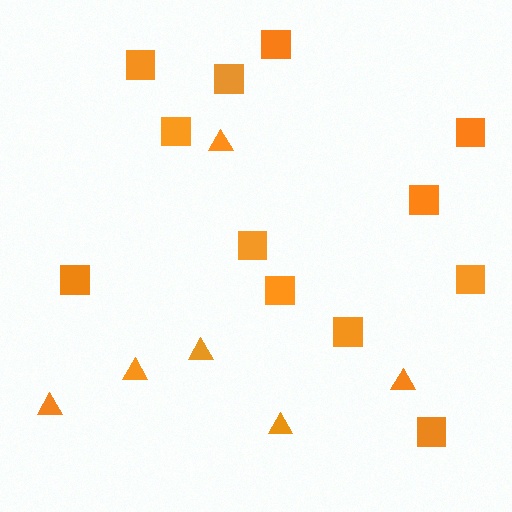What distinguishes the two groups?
There are 2 groups: one group of squares (12) and one group of triangles (6).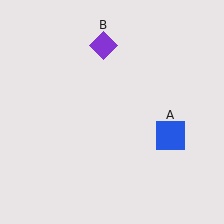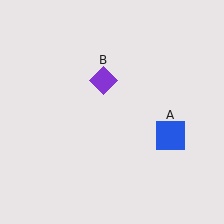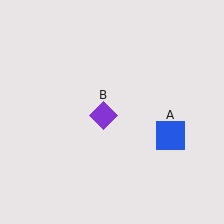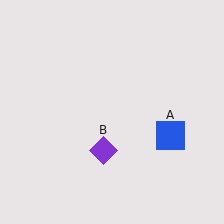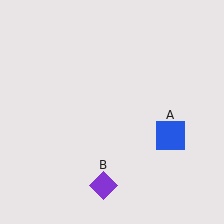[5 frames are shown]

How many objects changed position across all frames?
1 object changed position: purple diamond (object B).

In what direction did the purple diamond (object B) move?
The purple diamond (object B) moved down.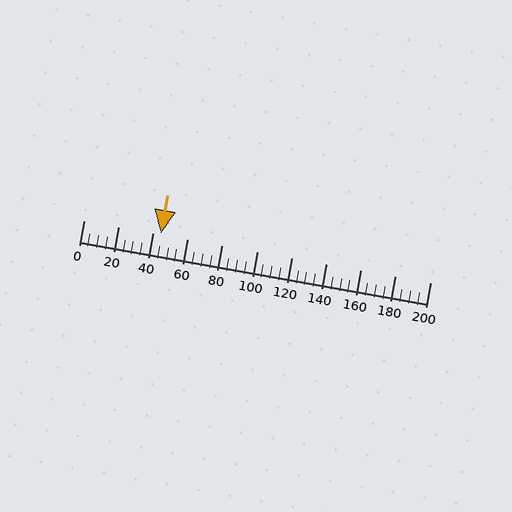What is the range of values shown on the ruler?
The ruler shows values from 0 to 200.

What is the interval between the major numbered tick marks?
The major tick marks are spaced 20 units apart.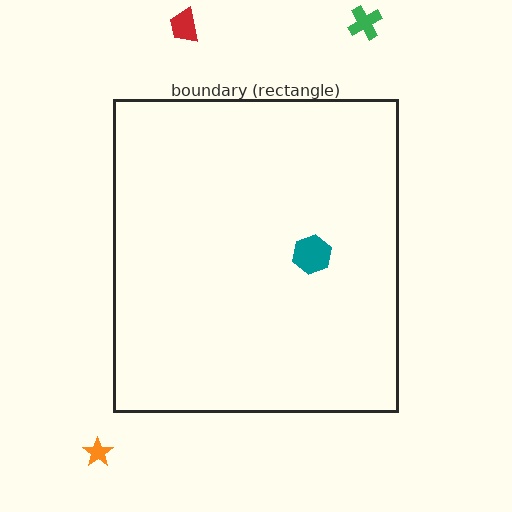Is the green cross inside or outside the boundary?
Outside.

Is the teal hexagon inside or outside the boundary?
Inside.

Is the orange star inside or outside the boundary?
Outside.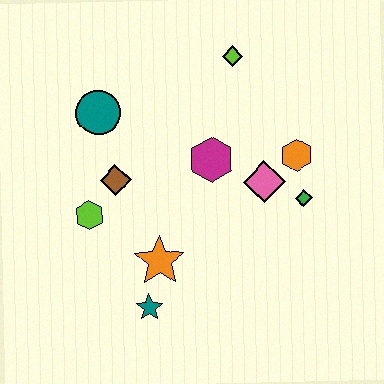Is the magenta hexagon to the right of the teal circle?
Yes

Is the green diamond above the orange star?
Yes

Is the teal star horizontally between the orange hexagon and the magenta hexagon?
No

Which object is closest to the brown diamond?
The lime hexagon is closest to the brown diamond.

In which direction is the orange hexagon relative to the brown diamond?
The orange hexagon is to the right of the brown diamond.